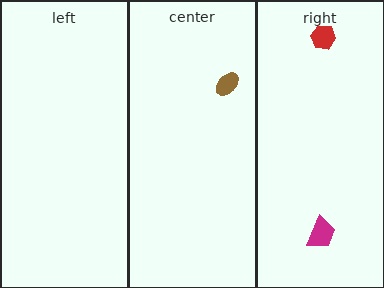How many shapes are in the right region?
2.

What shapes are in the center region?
The brown ellipse.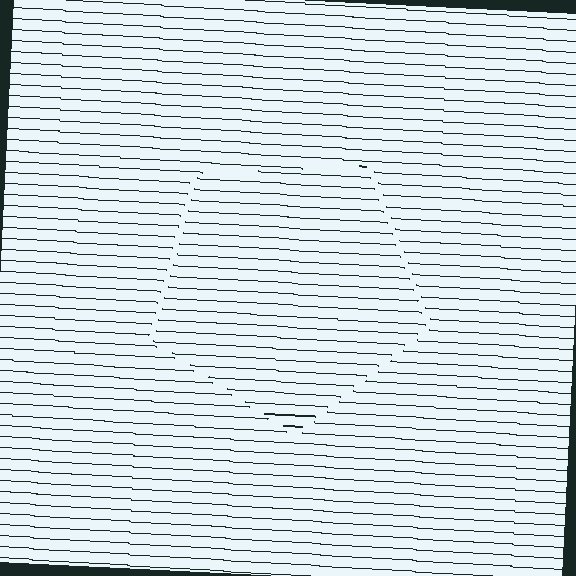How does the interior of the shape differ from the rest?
The interior of the shape contains the same grating, shifted by half a period — the contour is defined by the phase discontinuity where line-ends from the inner and outer gratings abut.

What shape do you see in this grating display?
An illusory pentagon. The interior of the shape contains the same grating, shifted by half a period — the contour is defined by the phase discontinuity where line-ends from the inner and outer gratings abut.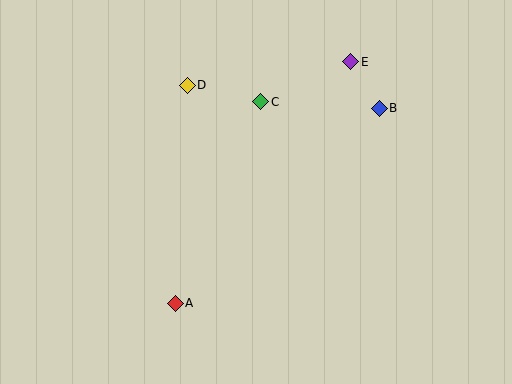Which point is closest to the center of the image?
Point C at (261, 102) is closest to the center.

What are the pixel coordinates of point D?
Point D is at (187, 85).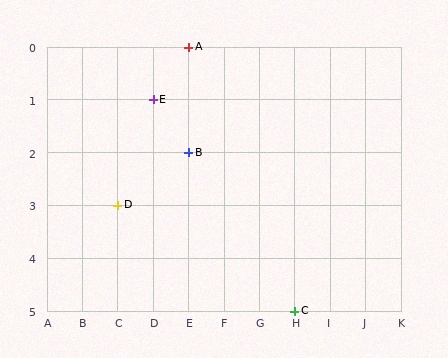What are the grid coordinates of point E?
Point E is at grid coordinates (D, 1).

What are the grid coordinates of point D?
Point D is at grid coordinates (C, 3).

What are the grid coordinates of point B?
Point B is at grid coordinates (E, 2).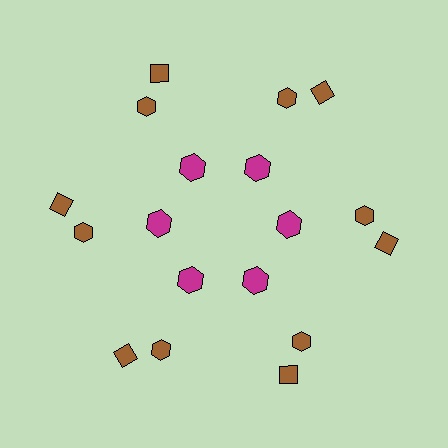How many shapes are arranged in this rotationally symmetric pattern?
There are 18 shapes, arranged in 6 groups of 3.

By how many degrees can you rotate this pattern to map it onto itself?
The pattern maps onto itself every 60 degrees of rotation.